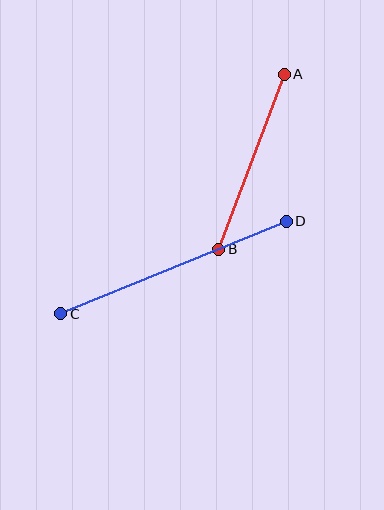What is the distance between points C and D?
The distance is approximately 244 pixels.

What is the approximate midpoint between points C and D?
The midpoint is at approximately (174, 268) pixels.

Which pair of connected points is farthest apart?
Points C and D are farthest apart.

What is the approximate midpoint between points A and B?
The midpoint is at approximately (251, 162) pixels.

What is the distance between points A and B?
The distance is approximately 187 pixels.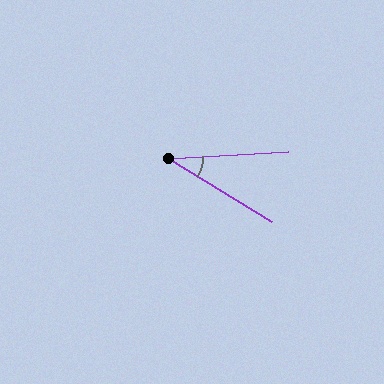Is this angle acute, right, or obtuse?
It is acute.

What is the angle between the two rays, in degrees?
Approximately 35 degrees.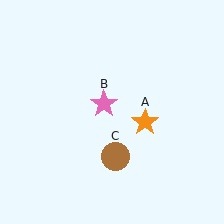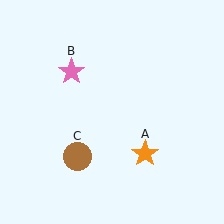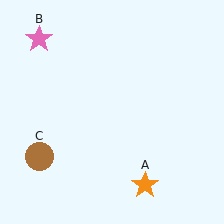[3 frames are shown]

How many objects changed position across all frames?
3 objects changed position: orange star (object A), pink star (object B), brown circle (object C).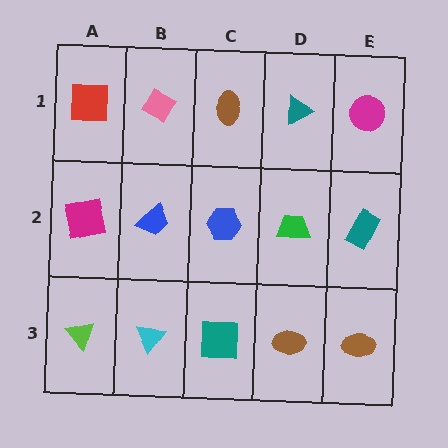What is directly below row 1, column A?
A magenta square.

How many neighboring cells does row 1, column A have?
2.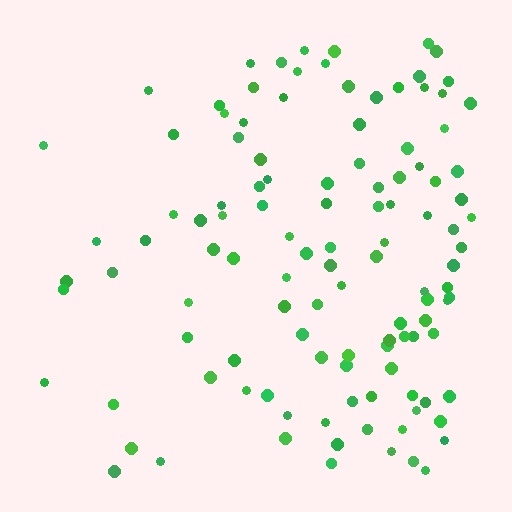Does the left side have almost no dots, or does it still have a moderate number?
Still a moderate number, just noticeably fewer than the right.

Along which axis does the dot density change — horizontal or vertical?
Horizontal.